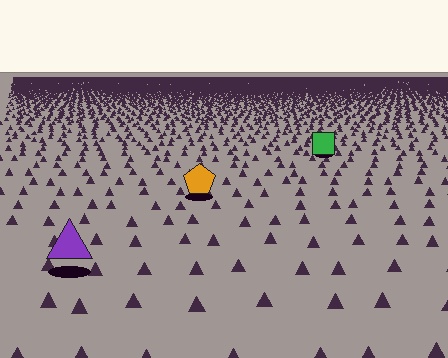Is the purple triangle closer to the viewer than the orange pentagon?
Yes. The purple triangle is closer — you can tell from the texture gradient: the ground texture is coarser near it.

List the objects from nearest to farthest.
From nearest to farthest: the purple triangle, the orange pentagon, the green square.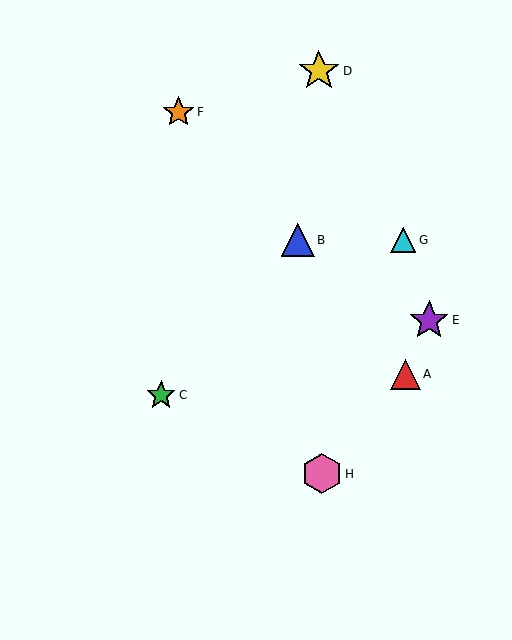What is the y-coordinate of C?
Object C is at y≈395.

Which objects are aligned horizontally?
Objects B, G are aligned horizontally.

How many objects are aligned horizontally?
2 objects (B, G) are aligned horizontally.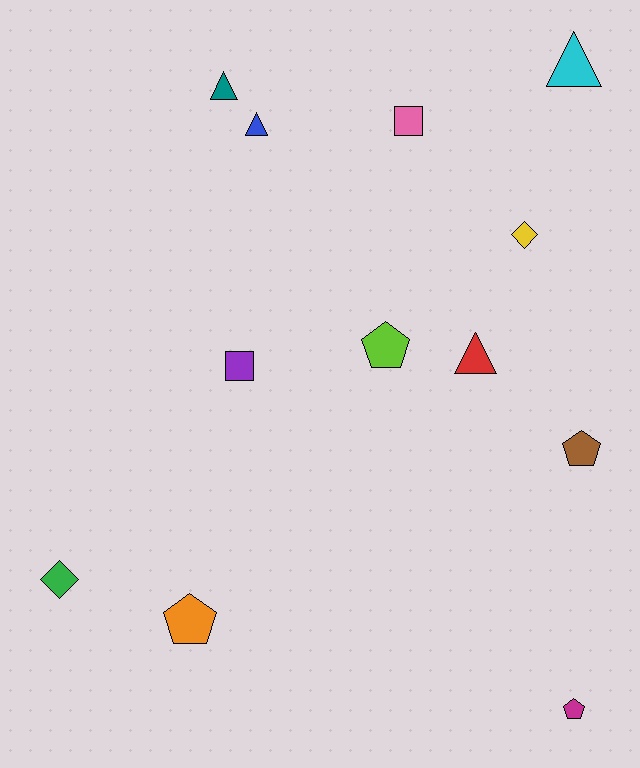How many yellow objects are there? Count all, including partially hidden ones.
There is 1 yellow object.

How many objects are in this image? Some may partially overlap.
There are 12 objects.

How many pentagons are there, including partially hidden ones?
There are 4 pentagons.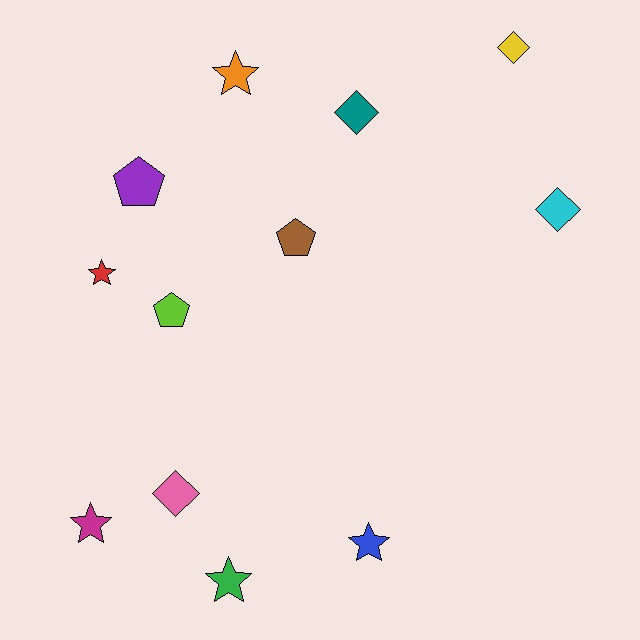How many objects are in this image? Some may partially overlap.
There are 12 objects.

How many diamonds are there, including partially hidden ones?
There are 4 diamonds.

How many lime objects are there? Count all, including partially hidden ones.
There is 1 lime object.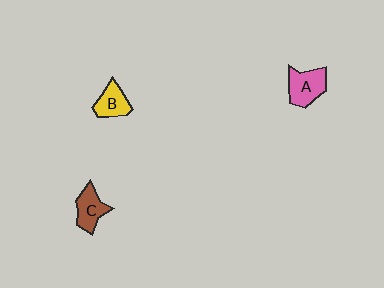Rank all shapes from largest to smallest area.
From largest to smallest: A (pink), C (brown), B (yellow).